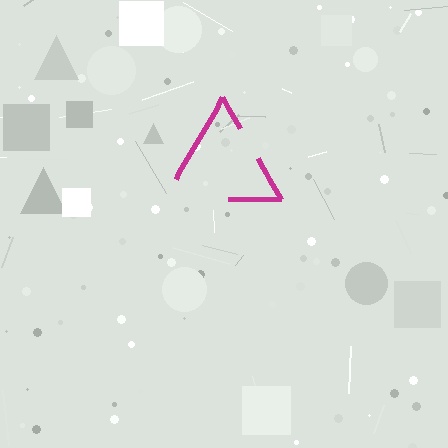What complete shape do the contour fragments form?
The contour fragments form a triangle.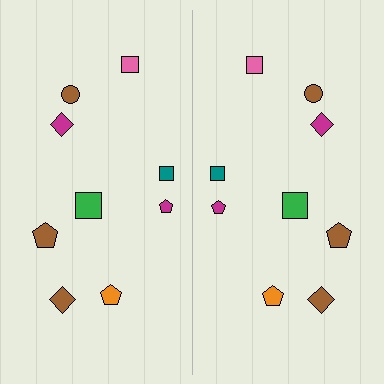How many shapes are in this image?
There are 18 shapes in this image.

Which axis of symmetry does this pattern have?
The pattern has a vertical axis of symmetry running through the center of the image.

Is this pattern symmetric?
Yes, this pattern has bilateral (reflection) symmetry.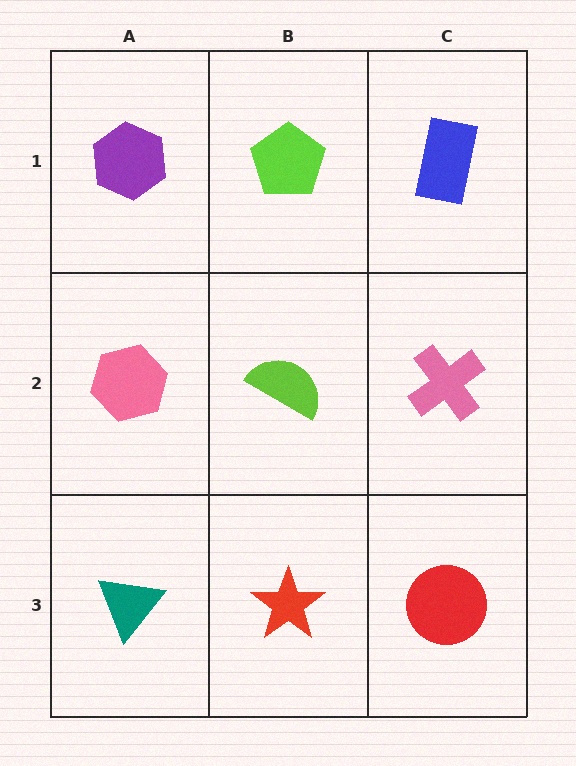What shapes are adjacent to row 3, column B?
A lime semicircle (row 2, column B), a teal triangle (row 3, column A), a red circle (row 3, column C).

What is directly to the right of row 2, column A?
A lime semicircle.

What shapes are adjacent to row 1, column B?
A lime semicircle (row 2, column B), a purple hexagon (row 1, column A), a blue rectangle (row 1, column C).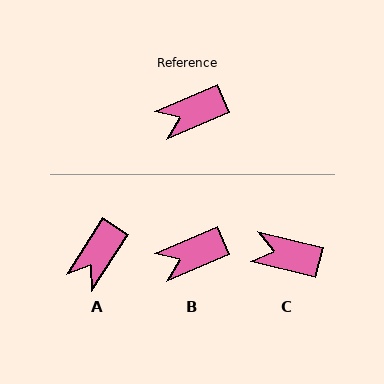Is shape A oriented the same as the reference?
No, it is off by about 34 degrees.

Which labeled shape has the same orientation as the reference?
B.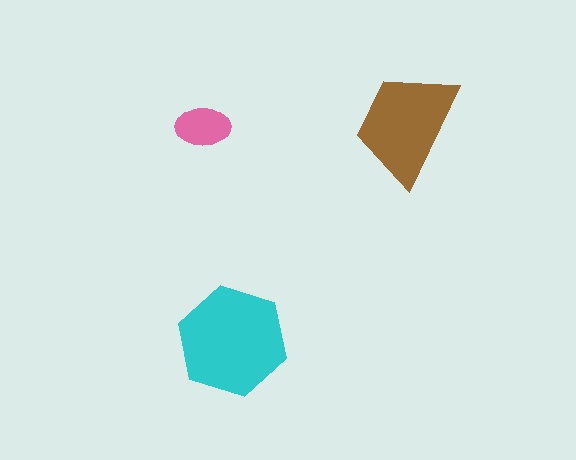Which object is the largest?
The cyan hexagon.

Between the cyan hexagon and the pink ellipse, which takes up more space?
The cyan hexagon.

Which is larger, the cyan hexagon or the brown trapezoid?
The cyan hexagon.